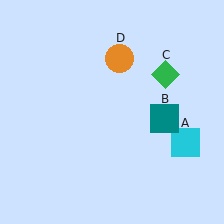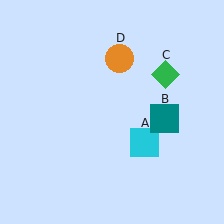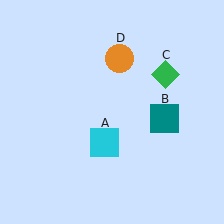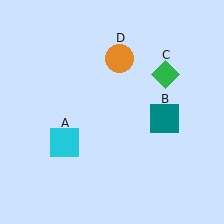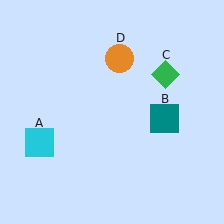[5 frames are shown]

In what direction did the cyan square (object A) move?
The cyan square (object A) moved left.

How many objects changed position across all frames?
1 object changed position: cyan square (object A).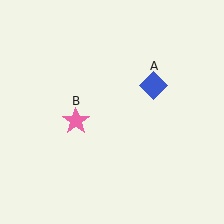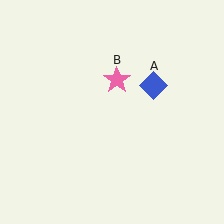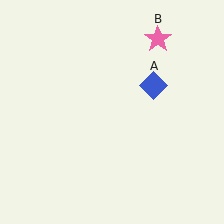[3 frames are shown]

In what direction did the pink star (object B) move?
The pink star (object B) moved up and to the right.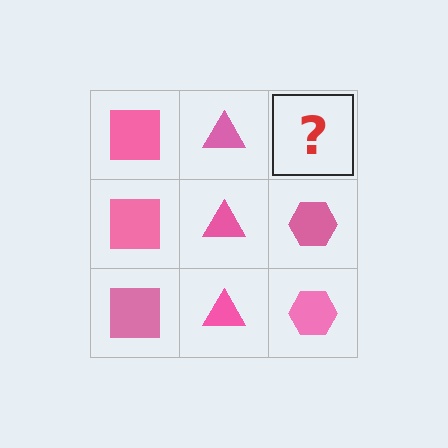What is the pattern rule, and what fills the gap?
The rule is that each column has a consistent shape. The gap should be filled with a pink hexagon.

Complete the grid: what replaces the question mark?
The question mark should be replaced with a pink hexagon.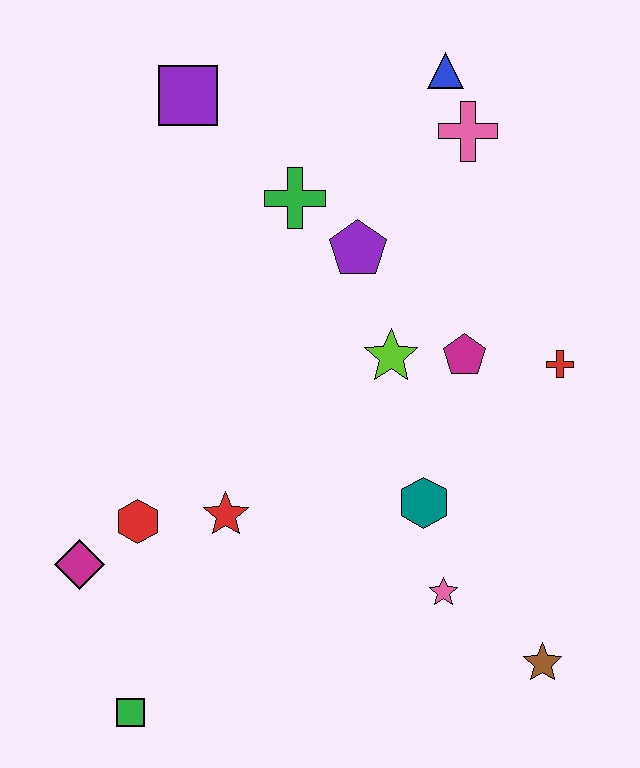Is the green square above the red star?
No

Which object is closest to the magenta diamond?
The red hexagon is closest to the magenta diamond.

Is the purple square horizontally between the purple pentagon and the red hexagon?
Yes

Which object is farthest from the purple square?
The brown star is farthest from the purple square.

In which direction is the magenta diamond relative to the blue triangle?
The magenta diamond is below the blue triangle.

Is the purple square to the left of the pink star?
Yes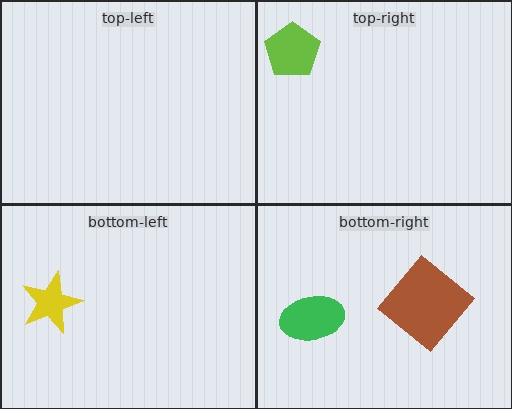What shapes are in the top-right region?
The lime pentagon.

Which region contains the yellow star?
The bottom-left region.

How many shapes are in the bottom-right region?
2.